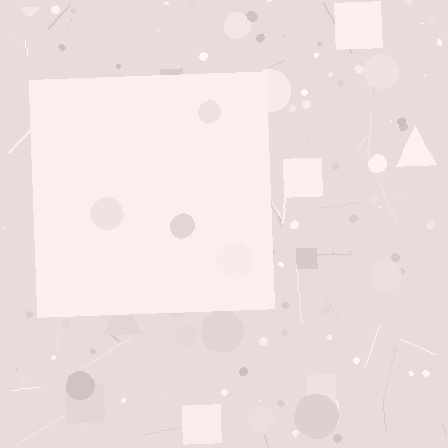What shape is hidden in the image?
A square is hidden in the image.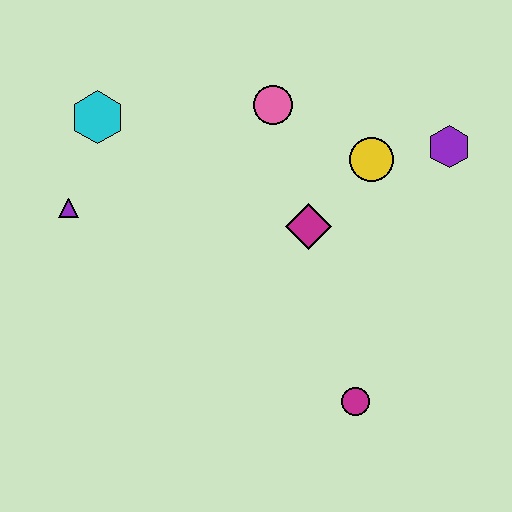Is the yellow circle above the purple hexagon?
No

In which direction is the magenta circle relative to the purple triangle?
The magenta circle is to the right of the purple triangle.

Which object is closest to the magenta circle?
The magenta diamond is closest to the magenta circle.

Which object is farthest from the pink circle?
The magenta circle is farthest from the pink circle.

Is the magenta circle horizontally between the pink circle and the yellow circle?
Yes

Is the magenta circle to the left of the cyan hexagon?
No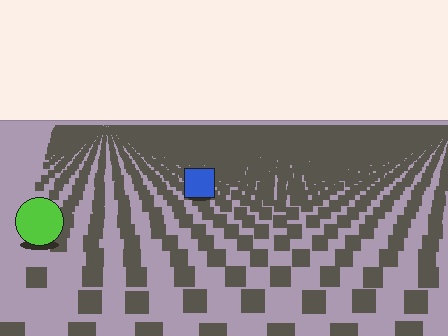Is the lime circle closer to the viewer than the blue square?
Yes. The lime circle is closer — you can tell from the texture gradient: the ground texture is coarser near it.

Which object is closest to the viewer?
The lime circle is closest. The texture marks near it are larger and more spread out.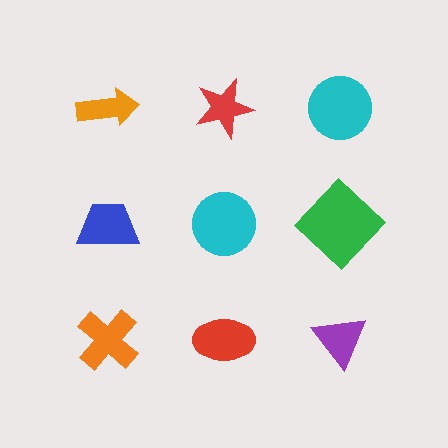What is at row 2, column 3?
A green diamond.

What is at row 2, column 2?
A cyan circle.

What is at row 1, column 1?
An orange arrow.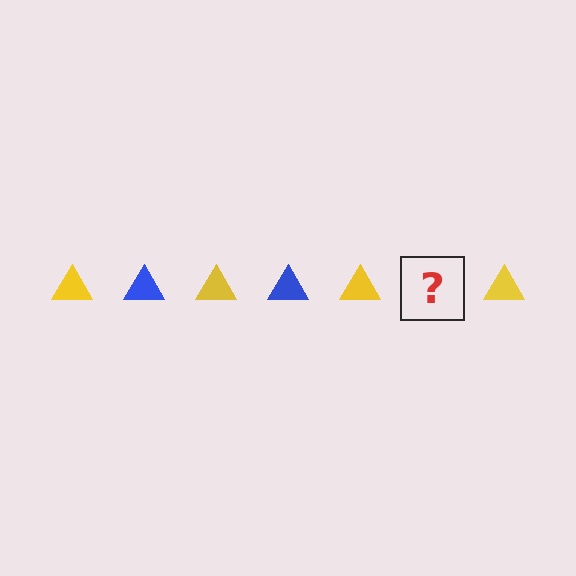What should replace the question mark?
The question mark should be replaced with a blue triangle.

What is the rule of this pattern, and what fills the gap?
The rule is that the pattern cycles through yellow, blue triangles. The gap should be filled with a blue triangle.